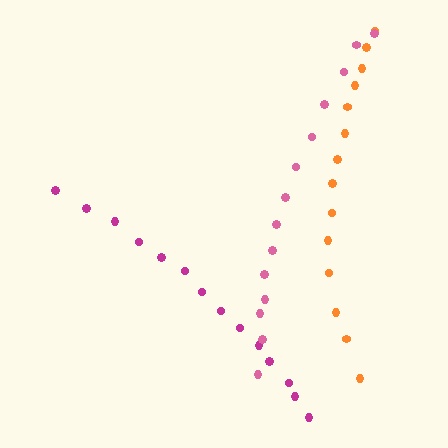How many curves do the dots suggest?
There are 3 distinct paths.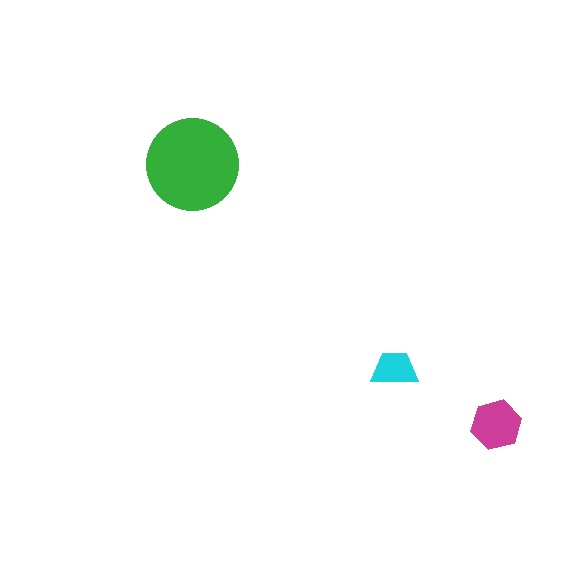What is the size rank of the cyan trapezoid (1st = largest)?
3rd.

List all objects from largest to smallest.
The green circle, the magenta hexagon, the cyan trapezoid.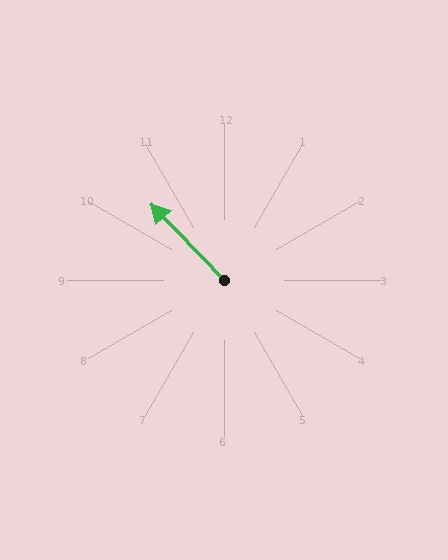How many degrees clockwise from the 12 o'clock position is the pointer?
Approximately 316 degrees.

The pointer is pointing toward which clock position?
Roughly 11 o'clock.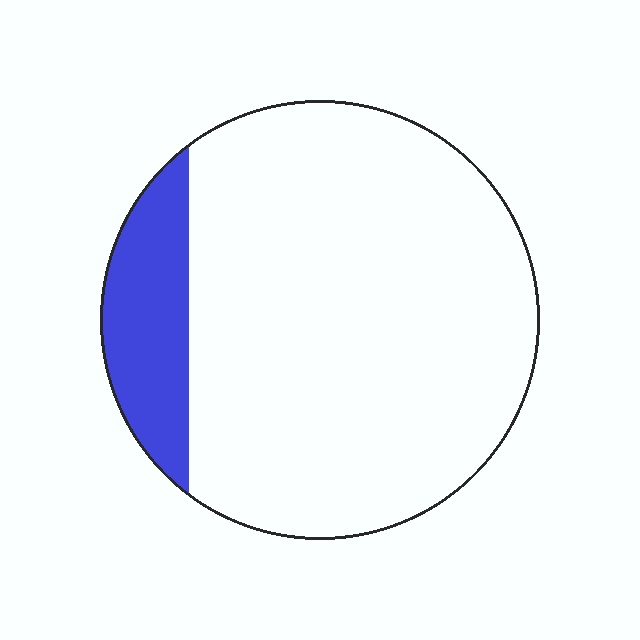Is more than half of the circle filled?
No.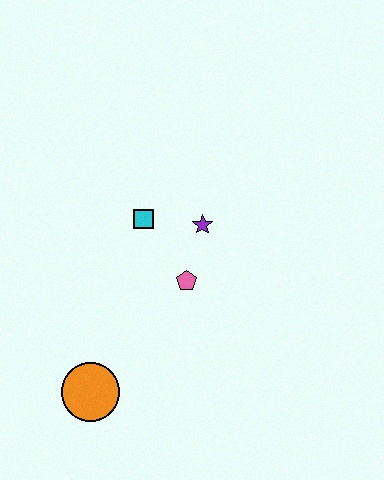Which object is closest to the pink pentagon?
The purple star is closest to the pink pentagon.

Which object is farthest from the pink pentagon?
The orange circle is farthest from the pink pentagon.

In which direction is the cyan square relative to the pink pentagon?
The cyan square is above the pink pentagon.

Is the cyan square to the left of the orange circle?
No